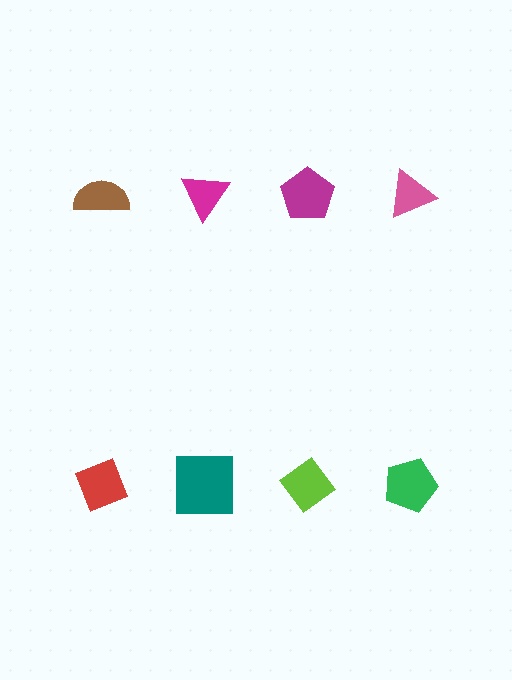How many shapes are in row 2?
4 shapes.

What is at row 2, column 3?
A lime diamond.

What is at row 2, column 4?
A green pentagon.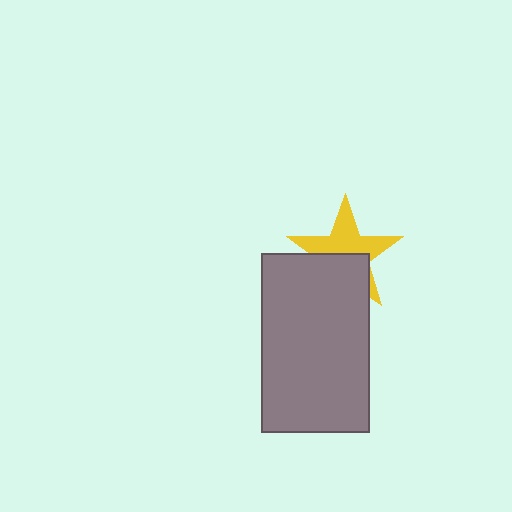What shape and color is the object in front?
The object in front is a gray rectangle.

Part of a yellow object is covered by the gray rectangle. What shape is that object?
It is a star.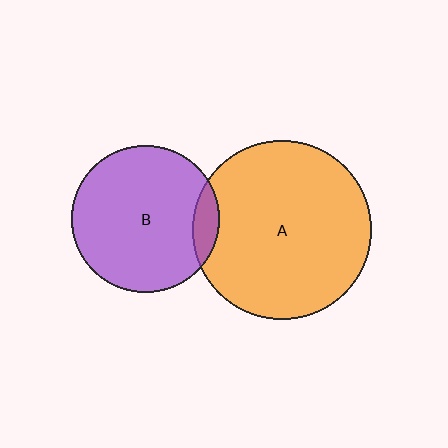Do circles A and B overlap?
Yes.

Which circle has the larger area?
Circle A (orange).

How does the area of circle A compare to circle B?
Approximately 1.5 times.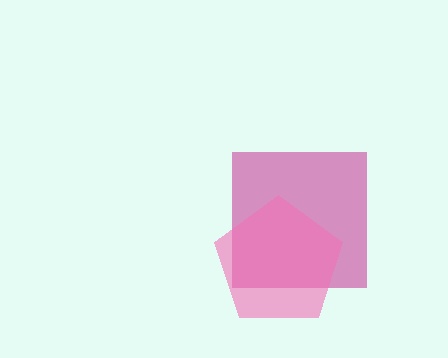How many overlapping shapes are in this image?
There are 2 overlapping shapes in the image.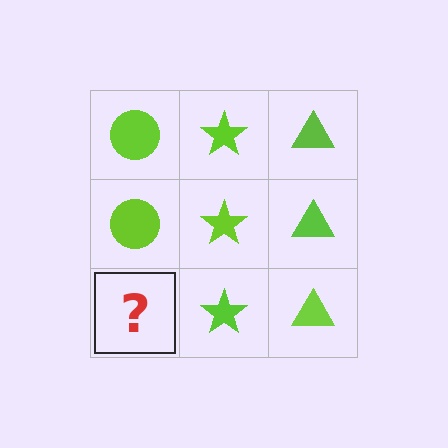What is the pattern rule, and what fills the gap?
The rule is that each column has a consistent shape. The gap should be filled with a lime circle.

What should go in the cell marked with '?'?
The missing cell should contain a lime circle.